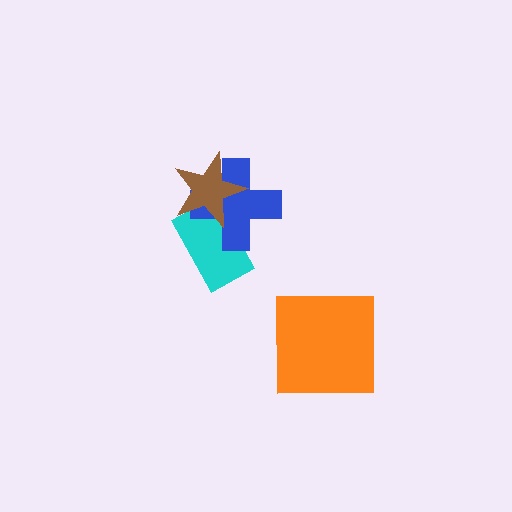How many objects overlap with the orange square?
0 objects overlap with the orange square.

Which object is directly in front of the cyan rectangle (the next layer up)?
The blue cross is directly in front of the cyan rectangle.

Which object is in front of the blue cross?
The brown star is in front of the blue cross.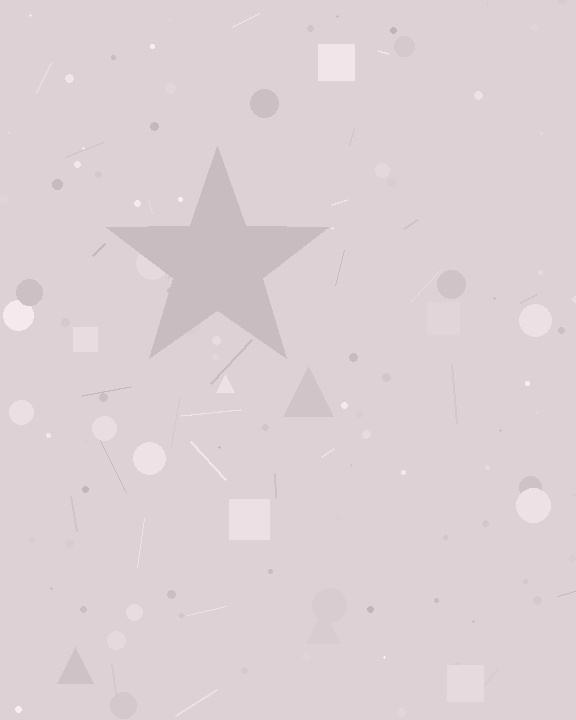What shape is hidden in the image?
A star is hidden in the image.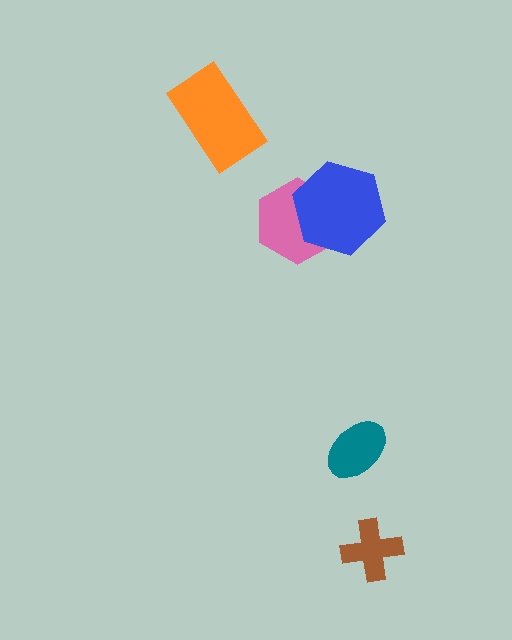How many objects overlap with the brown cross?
0 objects overlap with the brown cross.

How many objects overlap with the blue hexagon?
1 object overlaps with the blue hexagon.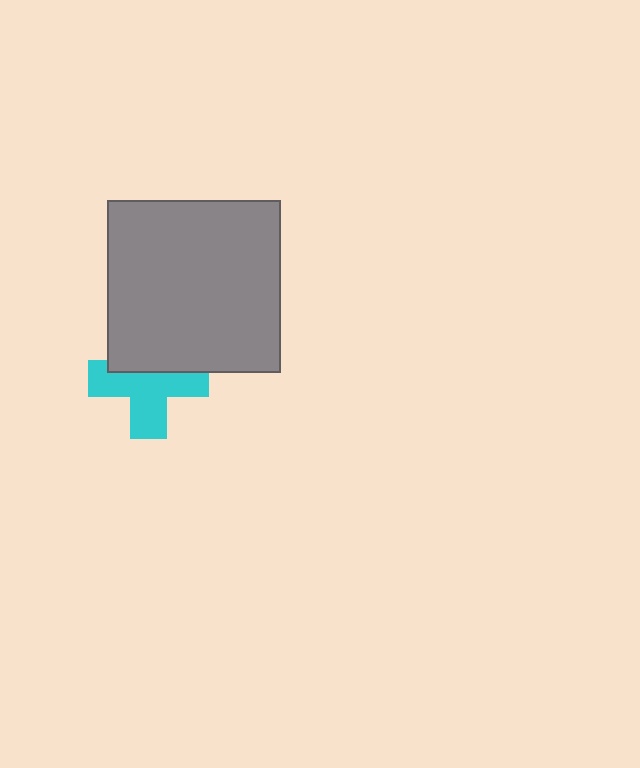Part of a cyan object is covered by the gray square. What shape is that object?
It is a cross.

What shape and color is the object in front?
The object in front is a gray square.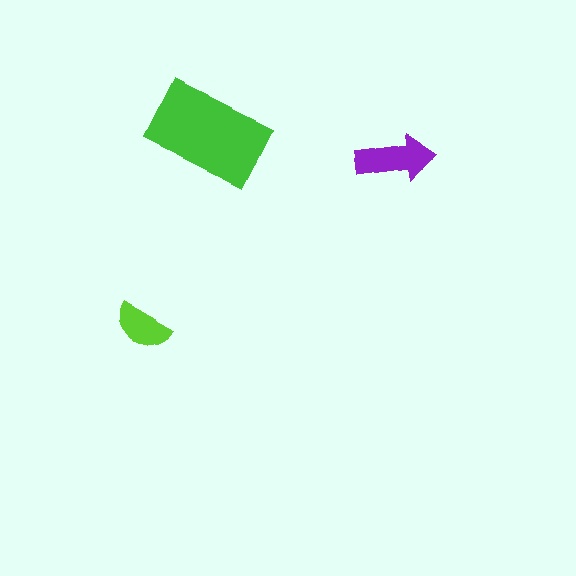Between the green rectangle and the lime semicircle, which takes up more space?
The green rectangle.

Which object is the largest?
The green rectangle.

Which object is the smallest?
The lime semicircle.